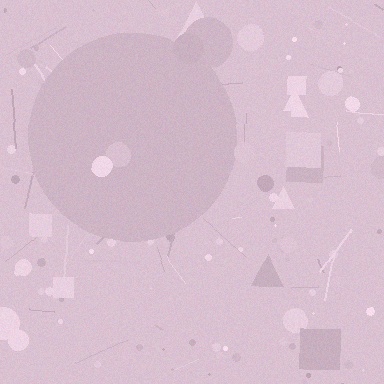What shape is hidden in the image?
A circle is hidden in the image.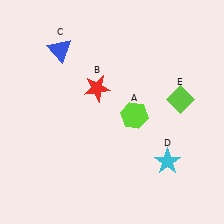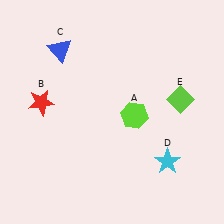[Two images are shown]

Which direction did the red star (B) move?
The red star (B) moved left.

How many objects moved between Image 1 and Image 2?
1 object moved between the two images.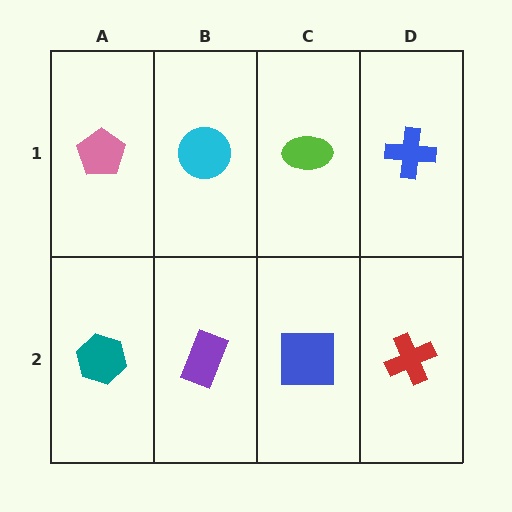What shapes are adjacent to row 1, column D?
A red cross (row 2, column D), a lime ellipse (row 1, column C).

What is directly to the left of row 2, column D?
A blue square.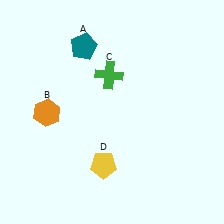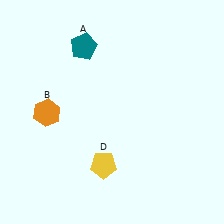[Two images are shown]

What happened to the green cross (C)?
The green cross (C) was removed in Image 2. It was in the top-left area of Image 1.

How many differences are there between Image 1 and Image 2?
There is 1 difference between the two images.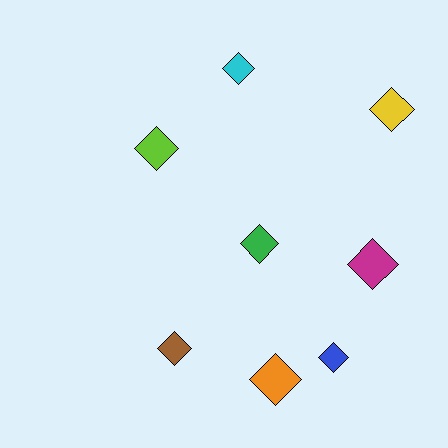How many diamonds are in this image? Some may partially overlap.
There are 8 diamonds.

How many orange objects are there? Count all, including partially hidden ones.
There is 1 orange object.